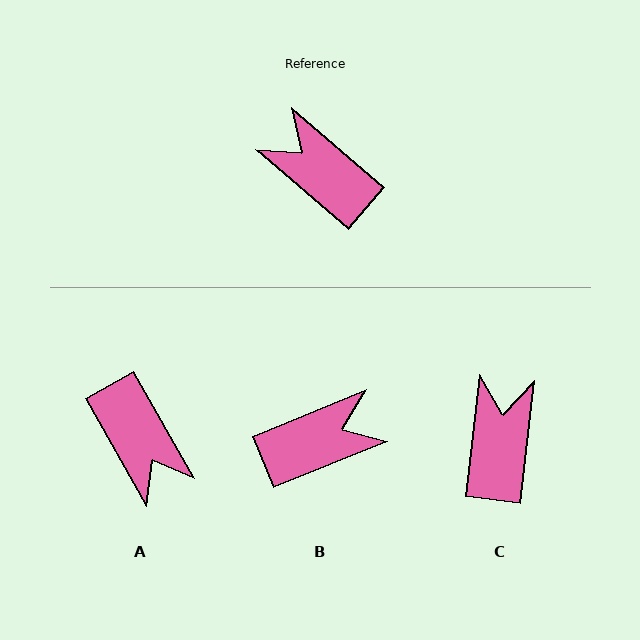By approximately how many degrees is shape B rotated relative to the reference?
Approximately 118 degrees clockwise.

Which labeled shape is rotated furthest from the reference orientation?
A, about 160 degrees away.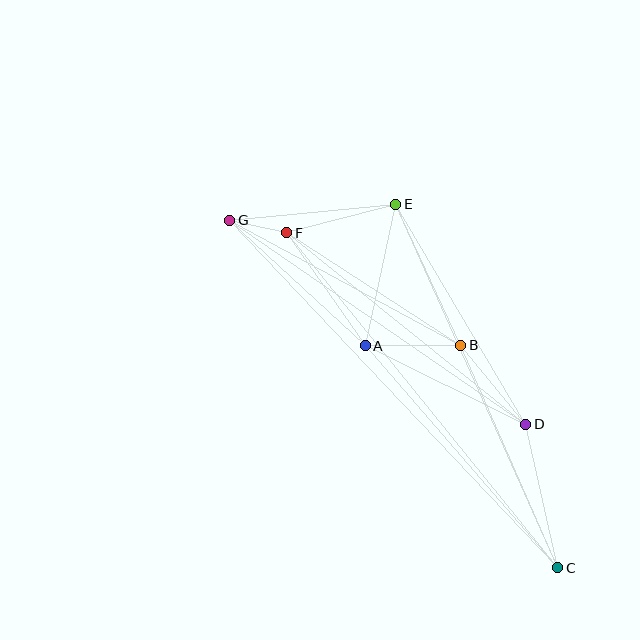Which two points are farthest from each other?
Points C and G are farthest from each other.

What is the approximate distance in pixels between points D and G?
The distance between D and G is approximately 359 pixels.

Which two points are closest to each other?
Points F and G are closest to each other.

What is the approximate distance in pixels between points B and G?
The distance between B and G is approximately 262 pixels.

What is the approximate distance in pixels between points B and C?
The distance between B and C is approximately 243 pixels.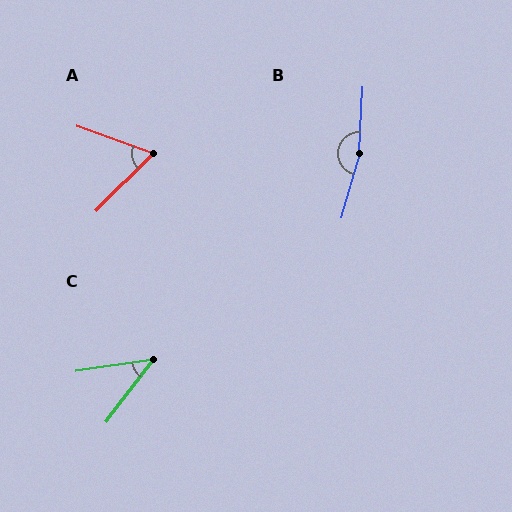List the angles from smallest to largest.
C (44°), A (64°), B (167°).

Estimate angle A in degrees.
Approximately 64 degrees.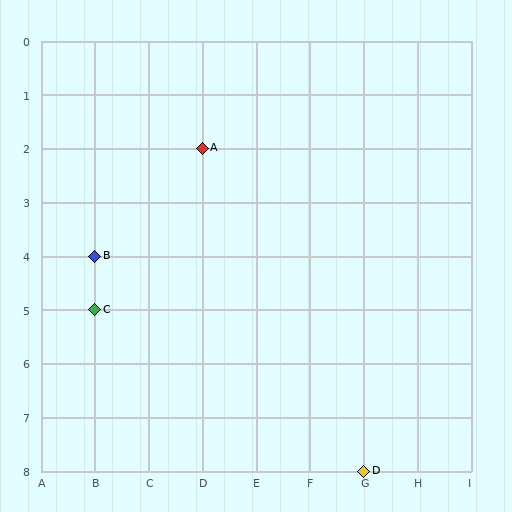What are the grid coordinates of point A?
Point A is at grid coordinates (D, 2).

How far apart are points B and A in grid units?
Points B and A are 2 columns and 2 rows apart (about 2.8 grid units diagonally).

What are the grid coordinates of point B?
Point B is at grid coordinates (B, 4).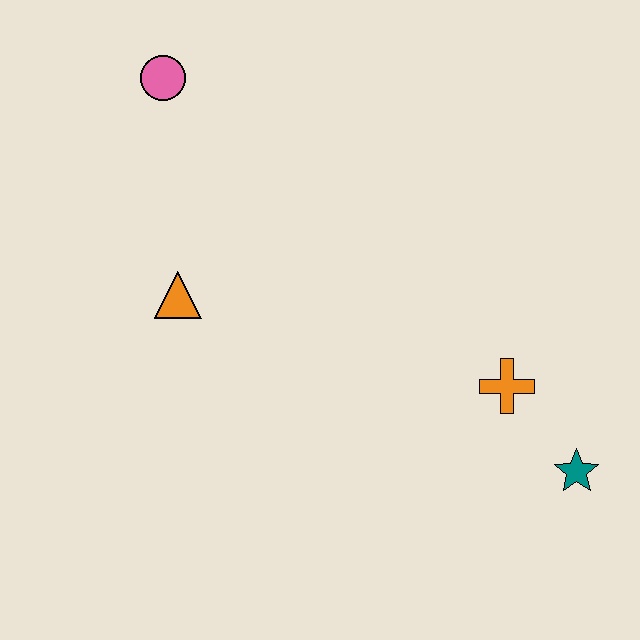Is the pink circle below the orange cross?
No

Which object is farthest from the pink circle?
The teal star is farthest from the pink circle.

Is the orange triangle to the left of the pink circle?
No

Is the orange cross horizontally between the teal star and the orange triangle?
Yes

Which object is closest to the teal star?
The orange cross is closest to the teal star.